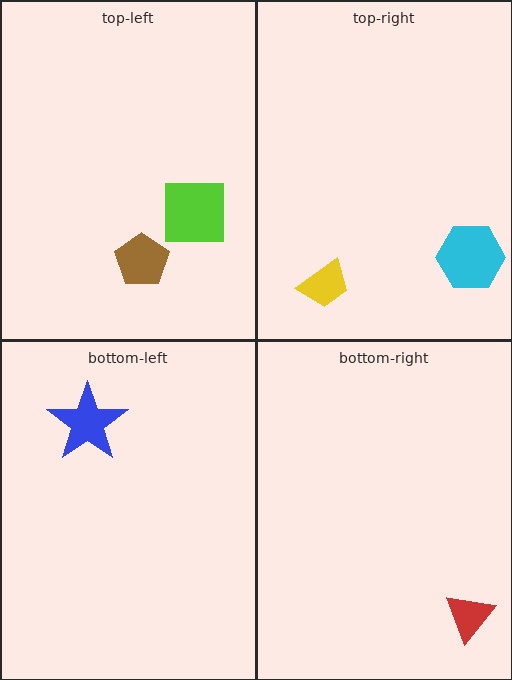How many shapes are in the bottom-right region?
1.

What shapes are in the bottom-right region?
The red triangle.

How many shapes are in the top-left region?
2.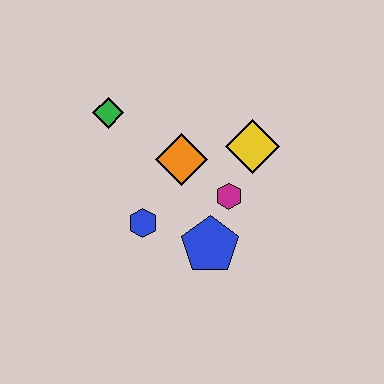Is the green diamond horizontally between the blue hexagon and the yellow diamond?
No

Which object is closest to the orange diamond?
The magenta hexagon is closest to the orange diamond.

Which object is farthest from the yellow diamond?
The green diamond is farthest from the yellow diamond.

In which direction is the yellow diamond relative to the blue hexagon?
The yellow diamond is to the right of the blue hexagon.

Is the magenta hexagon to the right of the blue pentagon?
Yes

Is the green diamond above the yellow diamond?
Yes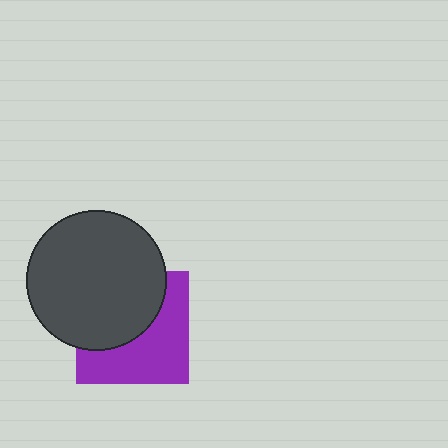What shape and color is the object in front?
The object in front is a dark gray circle.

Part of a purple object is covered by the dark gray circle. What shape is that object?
It is a square.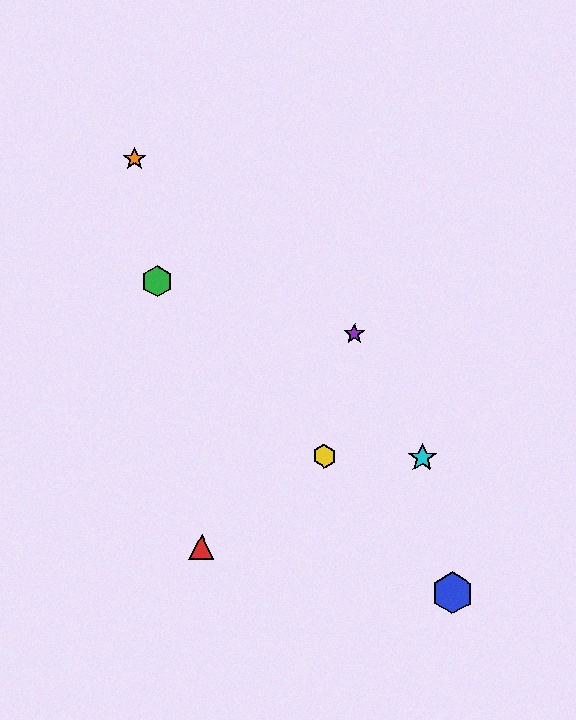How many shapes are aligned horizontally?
2 shapes (the yellow hexagon, the cyan star) are aligned horizontally.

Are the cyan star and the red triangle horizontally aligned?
No, the cyan star is at y≈458 and the red triangle is at y≈547.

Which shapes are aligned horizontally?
The yellow hexagon, the cyan star are aligned horizontally.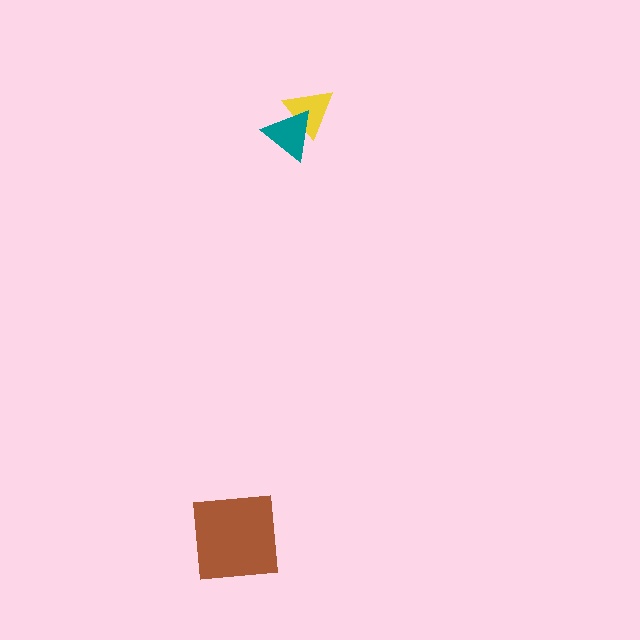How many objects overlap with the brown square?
0 objects overlap with the brown square.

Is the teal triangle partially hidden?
No, no other shape covers it.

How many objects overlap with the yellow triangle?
1 object overlaps with the yellow triangle.